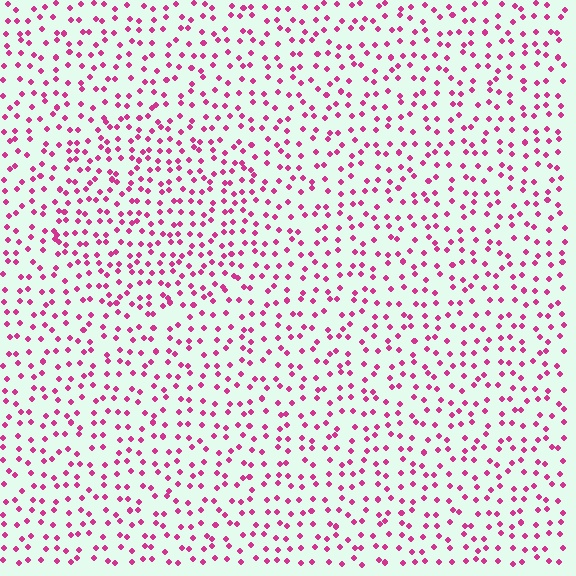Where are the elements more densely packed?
The elements are more densely packed inside the circle boundary.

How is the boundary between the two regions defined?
The boundary is defined by a change in element density (approximately 1.4x ratio). All elements are the same color, size, and shape.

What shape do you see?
I see a circle.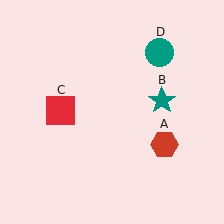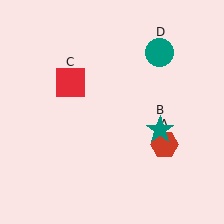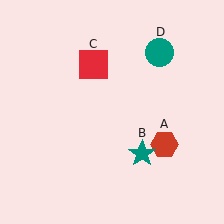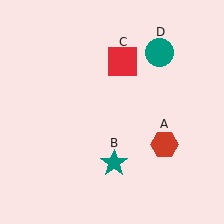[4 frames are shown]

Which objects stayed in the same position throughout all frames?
Red hexagon (object A) and teal circle (object D) remained stationary.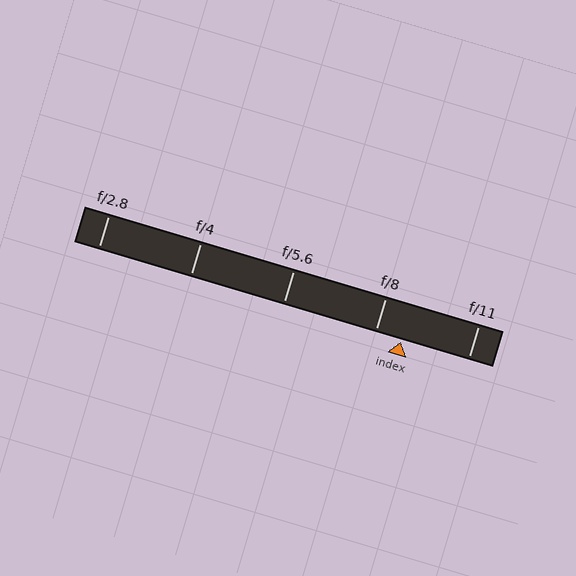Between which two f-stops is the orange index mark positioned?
The index mark is between f/8 and f/11.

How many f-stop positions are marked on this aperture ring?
There are 5 f-stop positions marked.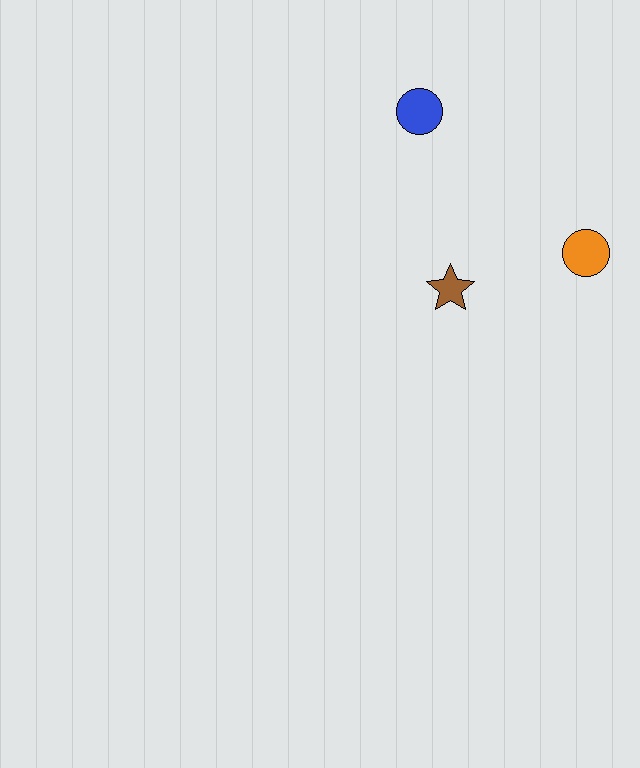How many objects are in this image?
There are 3 objects.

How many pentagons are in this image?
There are no pentagons.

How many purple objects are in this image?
There are no purple objects.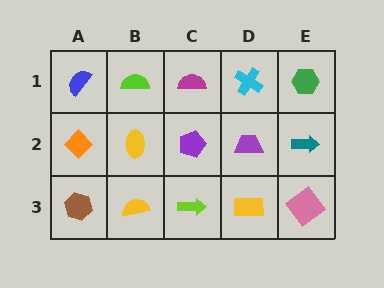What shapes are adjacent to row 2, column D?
A cyan cross (row 1, column D), a yellow rectangle (row 3, column D), a purple pentagon (row 2, column C), a teal arrow (row 2, column E).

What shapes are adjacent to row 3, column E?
A teal arrow (row 2, column E), a yellow rectangle (row 3, column D).